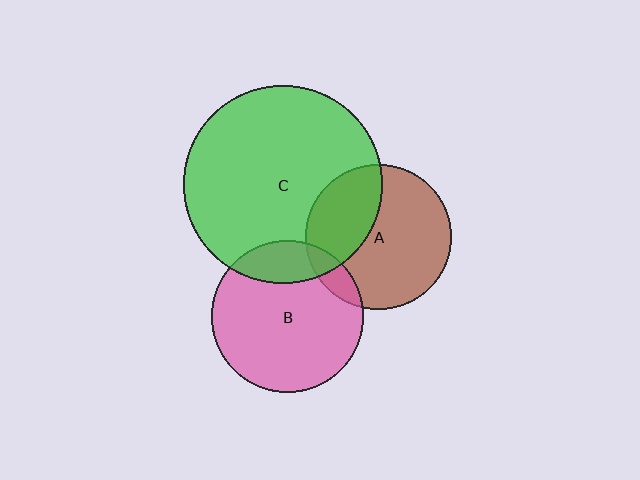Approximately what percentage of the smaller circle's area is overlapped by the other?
Approximately 35%.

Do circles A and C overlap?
Yes.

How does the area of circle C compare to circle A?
Approximately 1.9 times.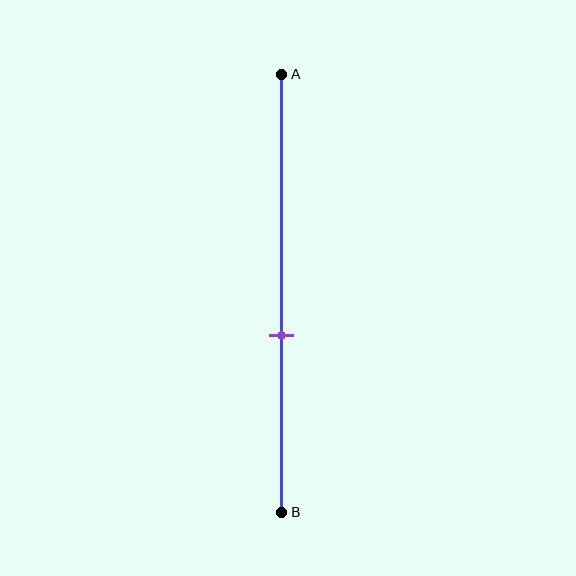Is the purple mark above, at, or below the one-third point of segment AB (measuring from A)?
The purple mark is below the one-third point of segment AB.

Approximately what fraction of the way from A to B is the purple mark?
The purple mark is approximately 60% of the way from A to B.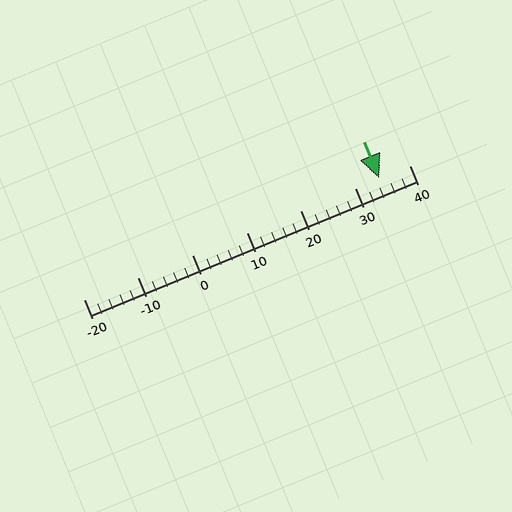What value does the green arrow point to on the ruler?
The green arrow points to approximately 34.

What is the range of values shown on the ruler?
The ruler shows values from -20 to 40.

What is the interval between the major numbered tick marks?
The major tick marks are spaced 10 units apart.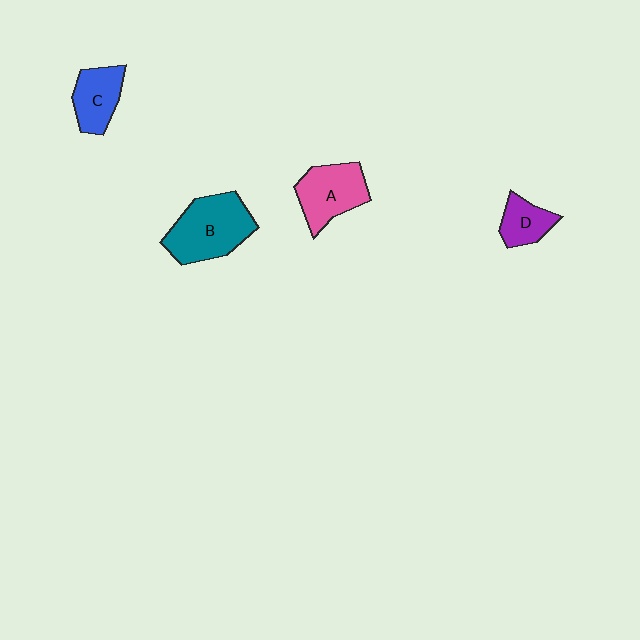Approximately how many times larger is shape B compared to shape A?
Approximately 1.3 times.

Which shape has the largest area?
Shape B (teal).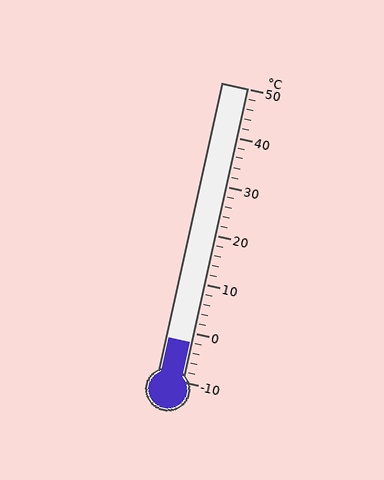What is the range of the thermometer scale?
The thermometer scale ranges from -10°C to 50°C.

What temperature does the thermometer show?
The thermometer shows approximately -2°C.